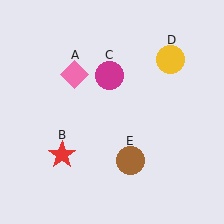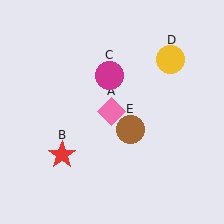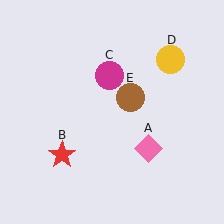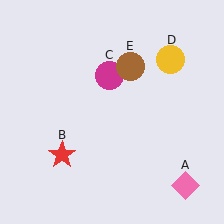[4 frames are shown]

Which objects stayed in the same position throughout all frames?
Red star (object B) and magenta circle (object C) and yellow circle (object D) remained stationary.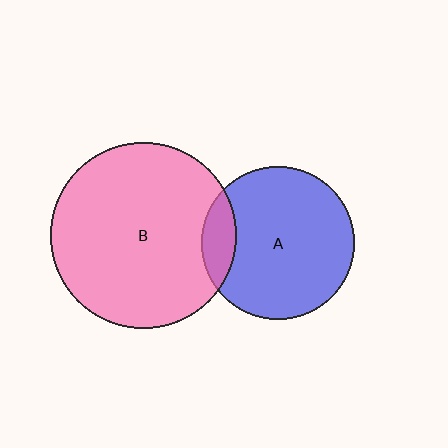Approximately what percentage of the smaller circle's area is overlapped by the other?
Approximately 15%.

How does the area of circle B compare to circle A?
Approximately 1.5 times.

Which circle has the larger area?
Circle B (pink).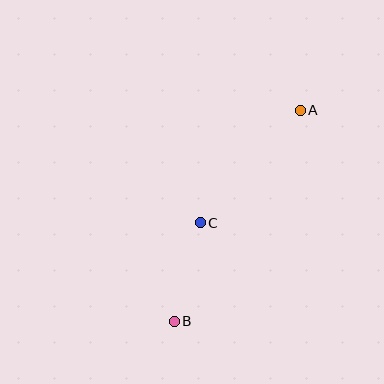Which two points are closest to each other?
Points B and C are closest to each other.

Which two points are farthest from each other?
Points A and B are farthest from each other.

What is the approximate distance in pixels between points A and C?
The distance between A and C is approximately 150 pixels.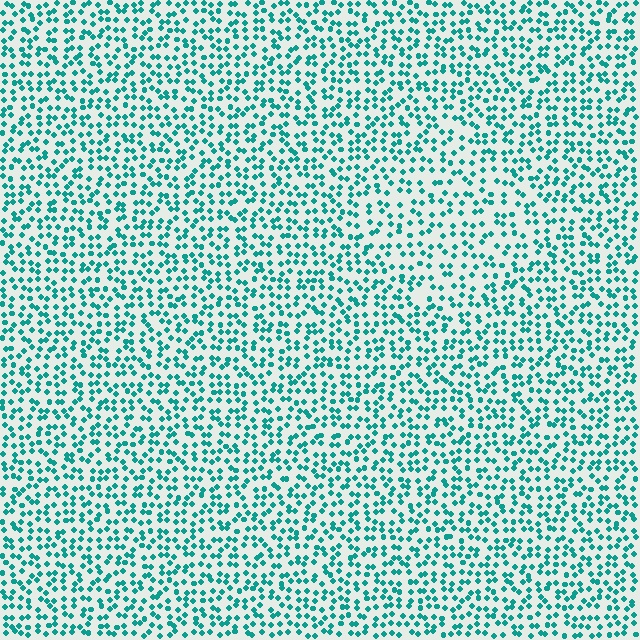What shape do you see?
I see a diamond.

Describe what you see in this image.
The image contains small teal elements arranged at two different densities. A diamond-shaped region is visible where the elements are less densely packed than the surrounding area.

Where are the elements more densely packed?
The elements are more densely packed outside the diamond boundary.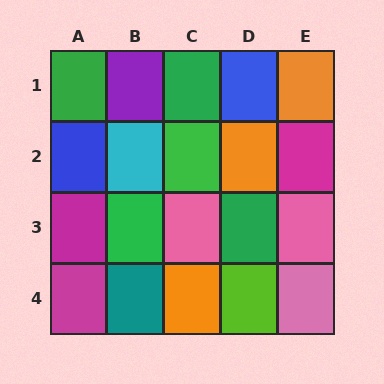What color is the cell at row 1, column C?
Green.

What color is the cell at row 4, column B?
Teal.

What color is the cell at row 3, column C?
Pink.